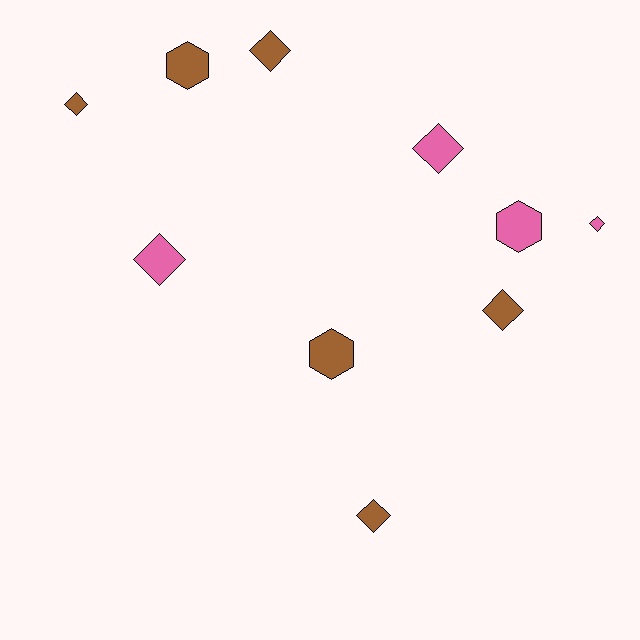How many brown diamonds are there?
There are 4 brown diamonds.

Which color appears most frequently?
Brown, with 6 objects.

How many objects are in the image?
There are 10 objects.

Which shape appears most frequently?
Diamond, with 7 objects.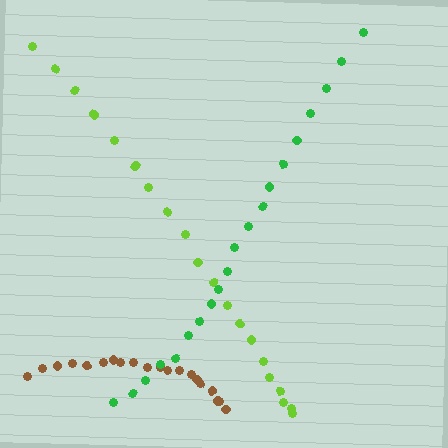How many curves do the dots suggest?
There are 3 distinct paths.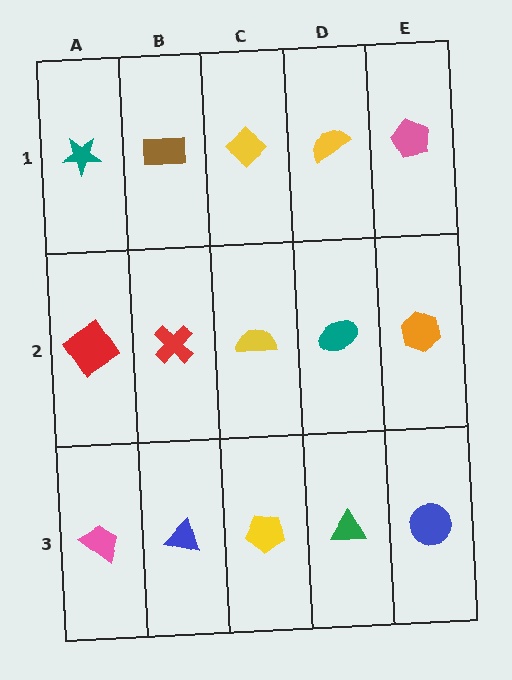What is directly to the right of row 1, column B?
A yellow diamond.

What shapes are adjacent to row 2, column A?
A teal star (row 1, column A), a pink trapezoid (row 3, column A), a red cross (row 2, column B).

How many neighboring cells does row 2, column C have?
4.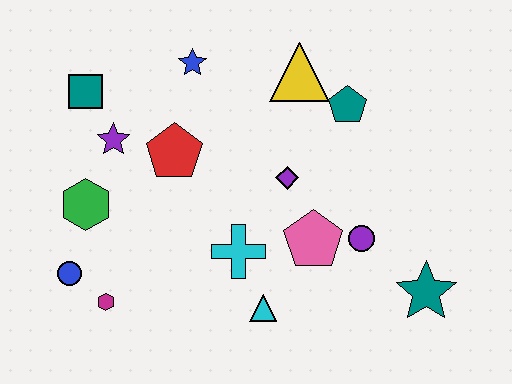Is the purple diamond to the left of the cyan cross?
No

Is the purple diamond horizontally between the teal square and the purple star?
No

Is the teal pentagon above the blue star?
No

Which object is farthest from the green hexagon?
The teal star is farthest from the green hexagon.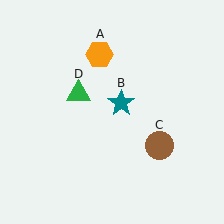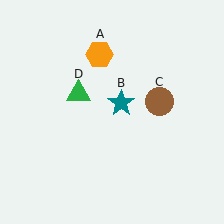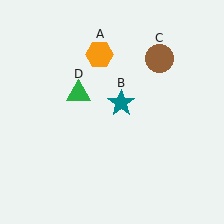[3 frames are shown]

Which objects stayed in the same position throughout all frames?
Orange hexagon (object A) and teal star (object B) and green triangle (object D) remained stationary.